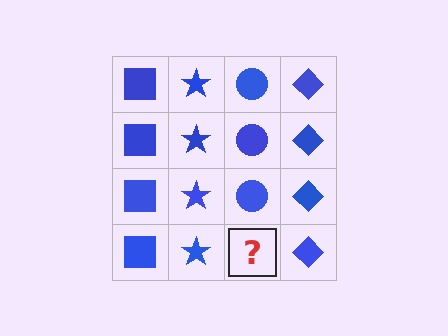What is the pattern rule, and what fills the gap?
The rule is that each column has a consistent shape. The gap should be filled with a blue circle.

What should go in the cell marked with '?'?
The missing cell should contain a blue circle.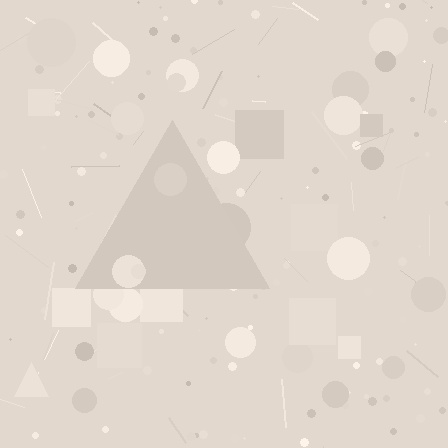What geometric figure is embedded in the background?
A triangle is embedded in the background.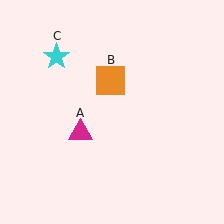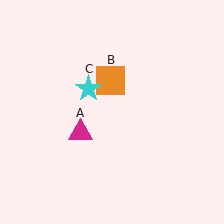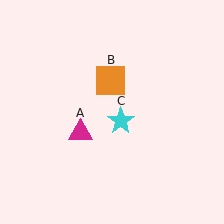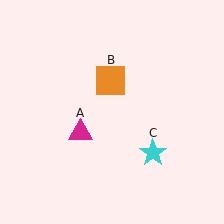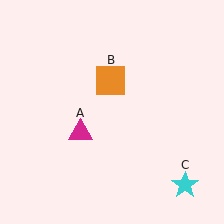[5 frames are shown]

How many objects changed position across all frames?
1 object changed position: cyan star (object C).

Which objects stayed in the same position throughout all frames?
Magenta triangle (object A) and orange square (object B) remained stationary.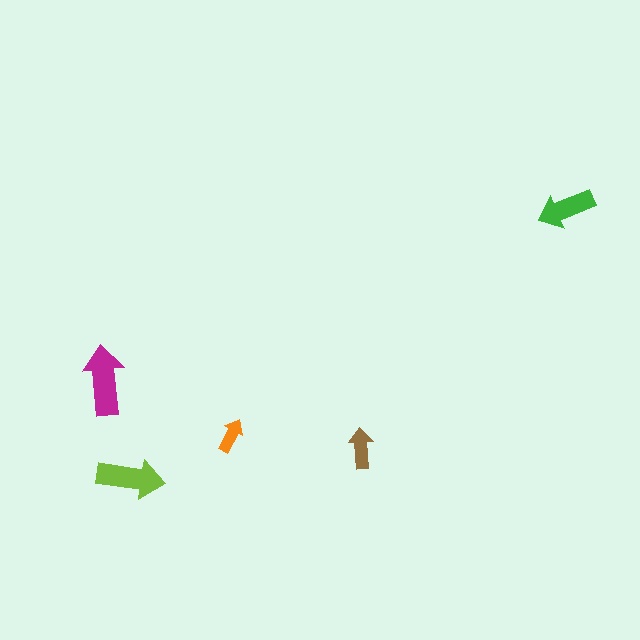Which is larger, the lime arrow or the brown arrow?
The lime one.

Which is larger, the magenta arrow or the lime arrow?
The magenta one.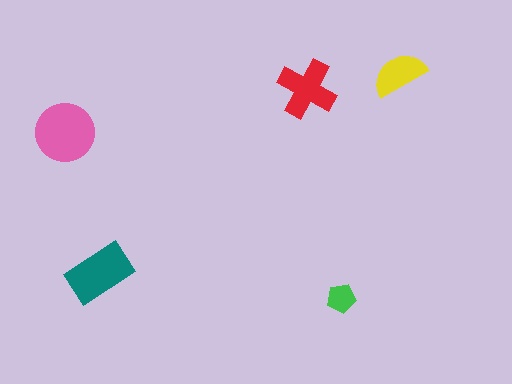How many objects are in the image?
There are 5 objects in the image.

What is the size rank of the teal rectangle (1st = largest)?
2nd.